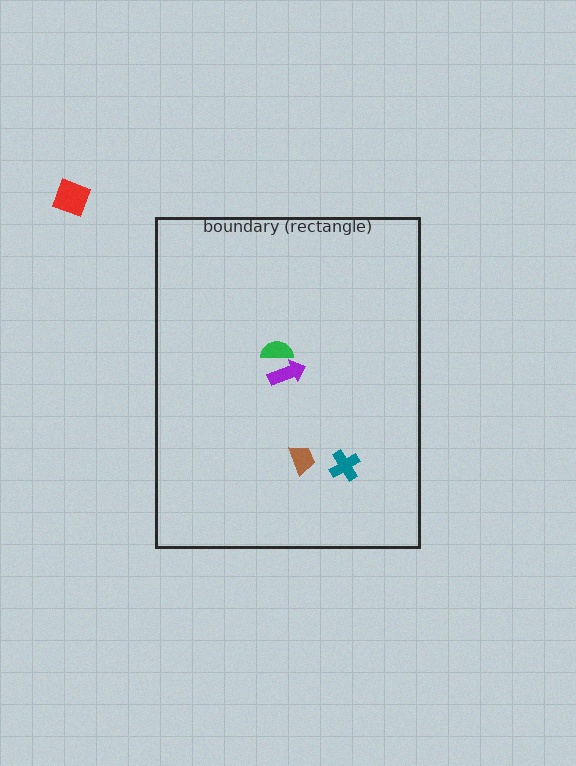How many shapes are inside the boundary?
4 inside, 1 outside.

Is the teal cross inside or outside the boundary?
Inside.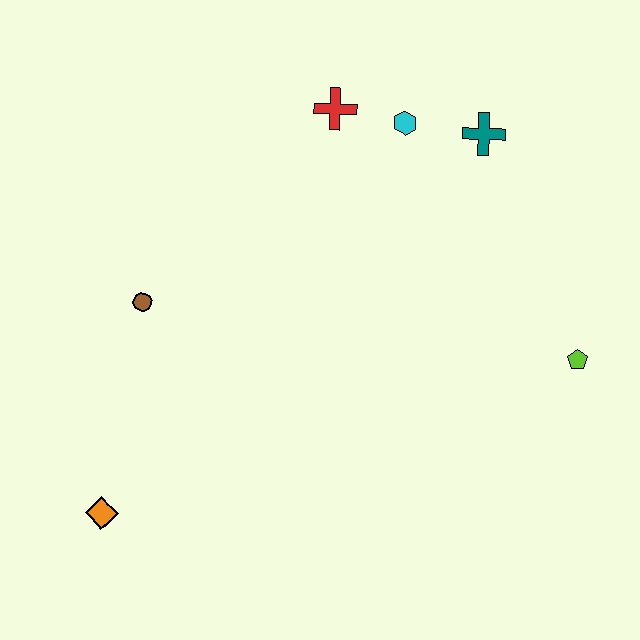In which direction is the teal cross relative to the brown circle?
The teal cross is to the right of the brown circle.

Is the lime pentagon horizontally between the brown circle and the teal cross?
No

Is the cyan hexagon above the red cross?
No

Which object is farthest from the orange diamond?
The teal cross is farthest from the orange diamond.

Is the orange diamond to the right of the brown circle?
No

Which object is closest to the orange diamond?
The brown circle is closest to the orange diamond.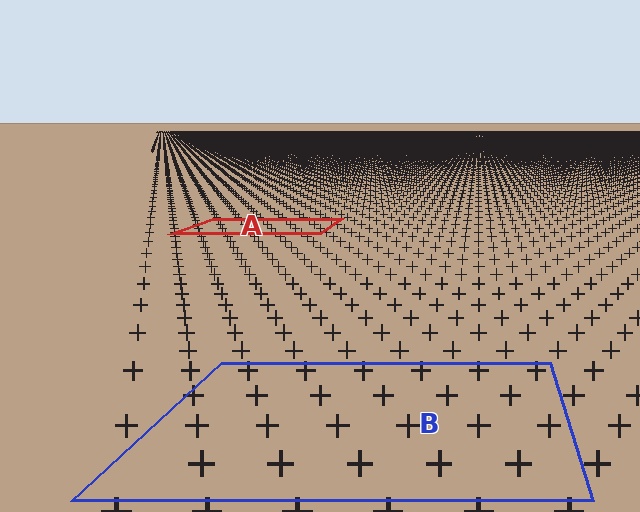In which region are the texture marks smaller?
The texture marks are smaller in region A, because it is farther away.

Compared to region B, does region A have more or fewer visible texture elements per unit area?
Region A has more texture elements per unit area — they are packed more densely because it is farther away.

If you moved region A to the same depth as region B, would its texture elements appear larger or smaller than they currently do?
They would appear larger. At a closer depth, the same texture elements are projected at a bigger on-screen size.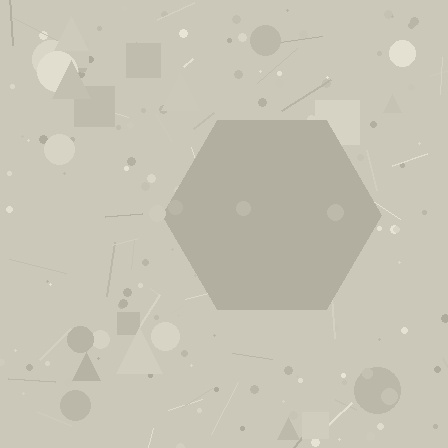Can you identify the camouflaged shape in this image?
The camouflaged shape is a hexagon.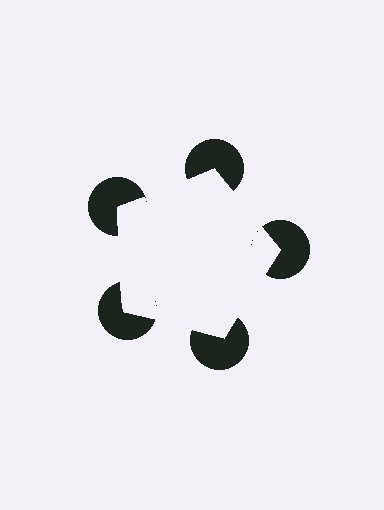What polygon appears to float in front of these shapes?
An illusory pentagon — its edges are inferred from the aligned wedge cuts in the pac-man discs, not physically drawn.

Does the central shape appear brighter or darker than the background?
It typically appears slightly brighter than the background, even though no actual brightness change is drawn.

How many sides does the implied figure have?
5 sides.